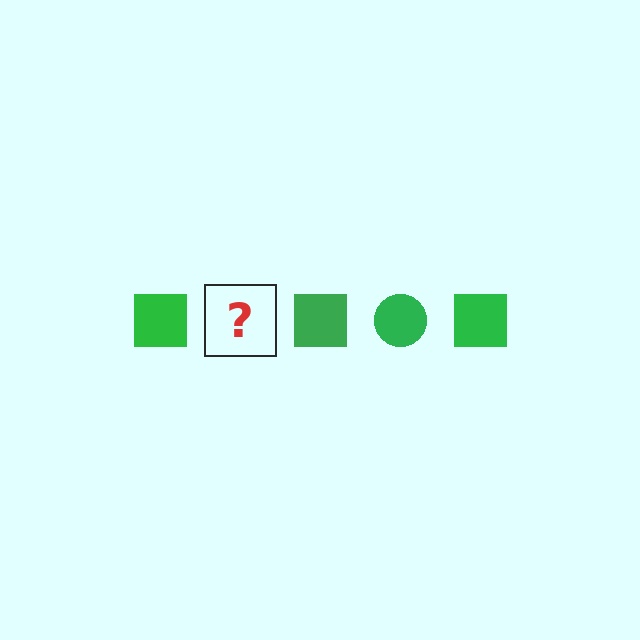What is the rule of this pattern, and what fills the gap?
The rule is that the pattern cycles through square, circle shapes in green. The gap should be filled with a green circle.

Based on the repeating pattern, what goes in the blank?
The blank should be a green circle.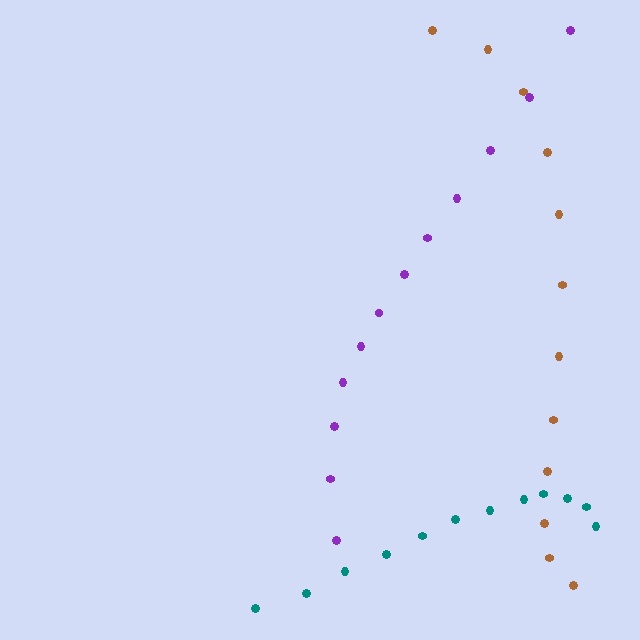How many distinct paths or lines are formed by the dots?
There are 3 distinct paths.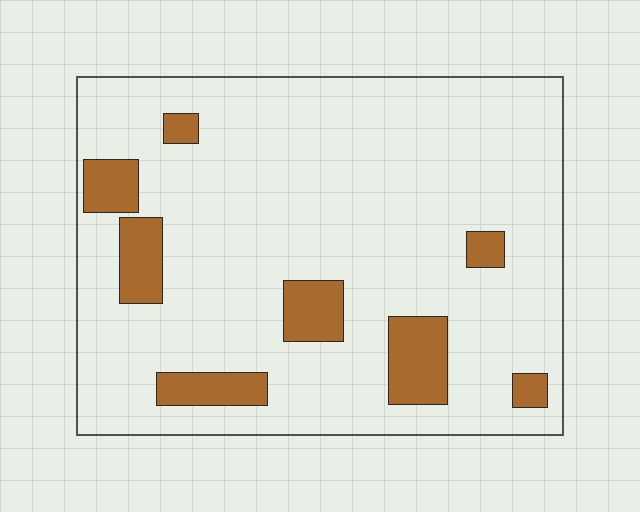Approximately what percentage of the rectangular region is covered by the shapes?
Approximately 15%.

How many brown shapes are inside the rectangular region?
8.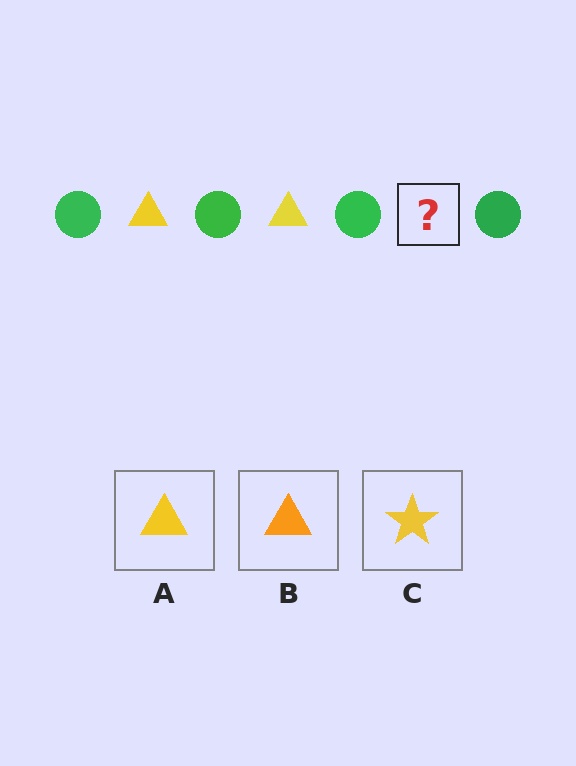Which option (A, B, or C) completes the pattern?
A.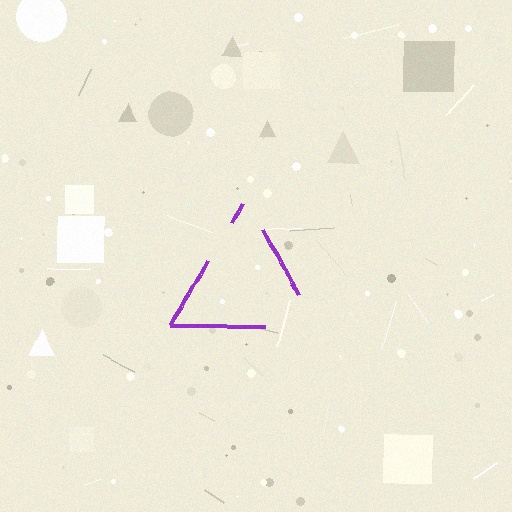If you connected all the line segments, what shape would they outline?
They would outline a triangle.